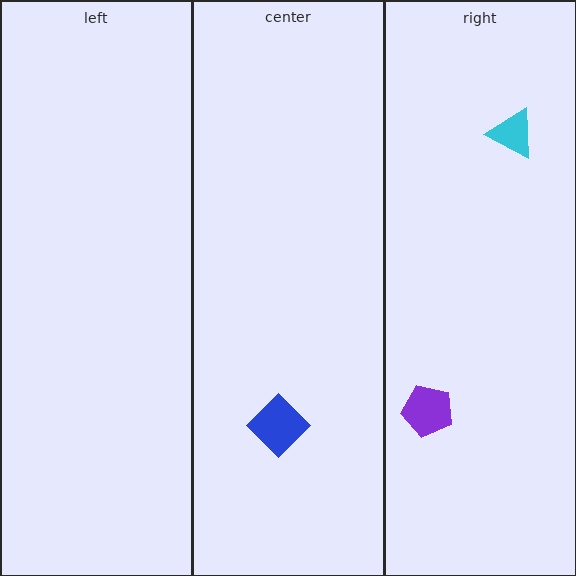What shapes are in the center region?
The blue diamond.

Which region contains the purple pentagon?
The right region.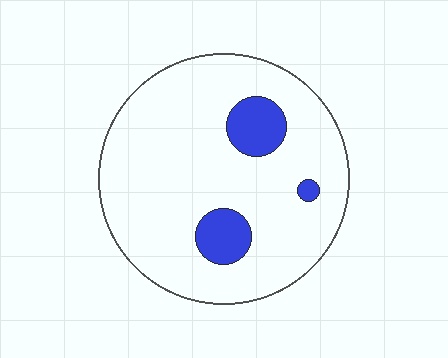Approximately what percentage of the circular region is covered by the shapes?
Approximately 10%.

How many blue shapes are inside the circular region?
3.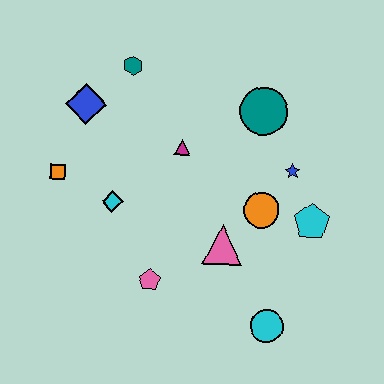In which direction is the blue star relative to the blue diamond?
The blue star is to the right of the blue diamond.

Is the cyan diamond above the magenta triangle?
No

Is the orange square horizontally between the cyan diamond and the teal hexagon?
No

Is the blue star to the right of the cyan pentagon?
No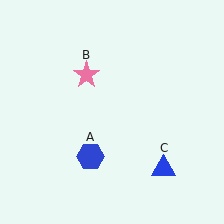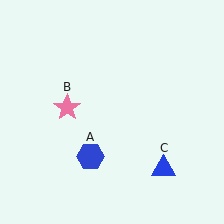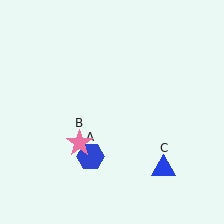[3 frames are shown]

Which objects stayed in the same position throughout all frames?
Blue hexagon (object A) and blue triangle (object C) remained stationary.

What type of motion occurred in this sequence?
The pink star (object B) rotated counterclockwise around the center of the scene.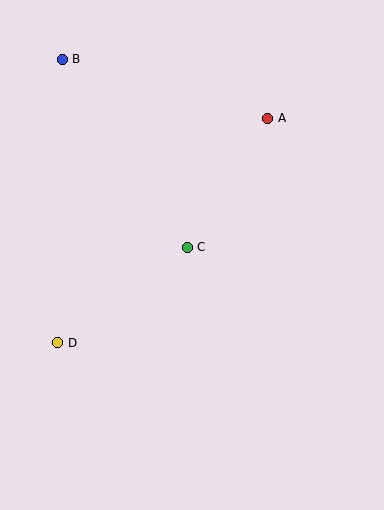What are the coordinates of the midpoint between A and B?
The midpoint between A and B is at (165, 89).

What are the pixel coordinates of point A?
Point A is at (268, 118).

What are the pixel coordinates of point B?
Point B is at (62, 59).